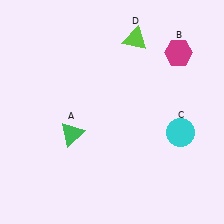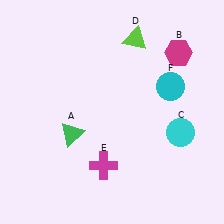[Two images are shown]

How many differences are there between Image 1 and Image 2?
There are 2 differences between the two images.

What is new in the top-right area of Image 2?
A cyan circle (F) was added in the top-right area of Image 2.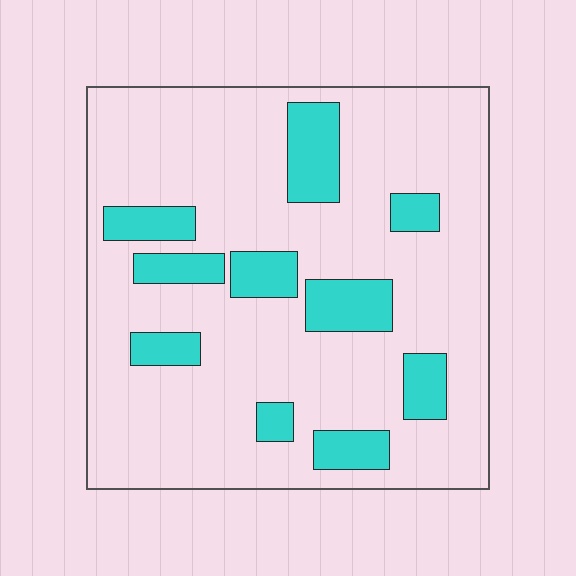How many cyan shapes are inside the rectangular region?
10.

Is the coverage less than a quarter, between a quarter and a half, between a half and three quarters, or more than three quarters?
Less than a quarter.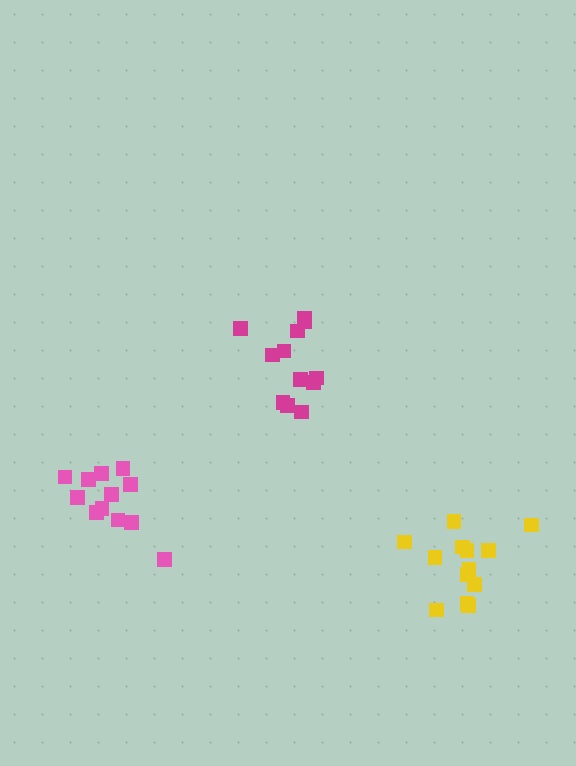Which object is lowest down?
The yellow cluster is bottommost.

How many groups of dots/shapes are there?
There are 3 groups.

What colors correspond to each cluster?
The clusters are colored: pink, magenta, yellow.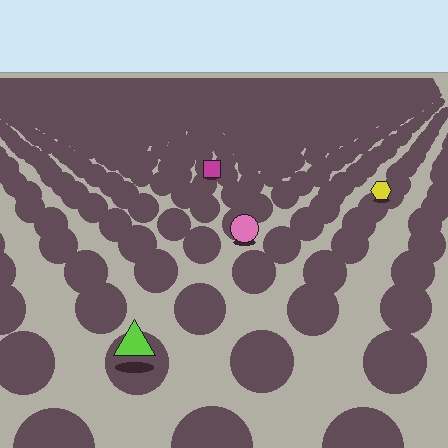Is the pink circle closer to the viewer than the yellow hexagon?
Yes. The pink circle is closer — you can tell from the texture gradient: the ground texture is coarser near it.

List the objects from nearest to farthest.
From nearest to farthest: the lime triangle, the pink circle, the yellow hexagon, the magenta square.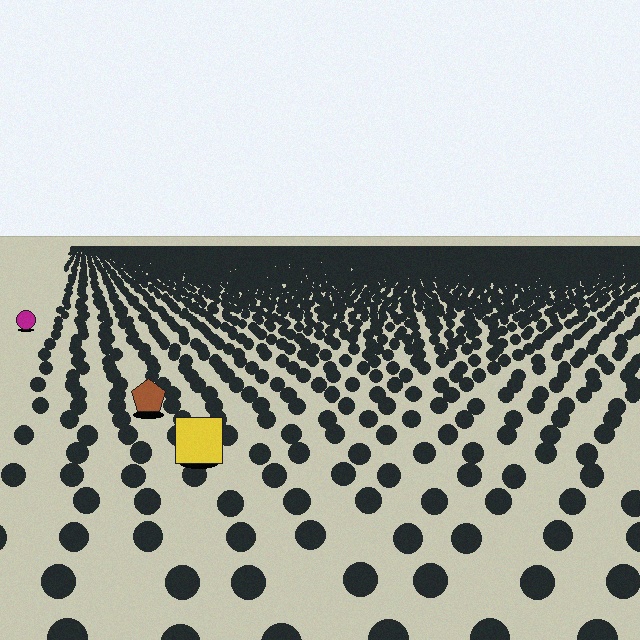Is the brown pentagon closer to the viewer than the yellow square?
No. The yellow square is closer — you can tell from the texture gradient: the ground texture is coarser near it.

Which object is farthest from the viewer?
The magenta circle is farthest from the viewer. It appears smaller and the ground texture around it is denser.